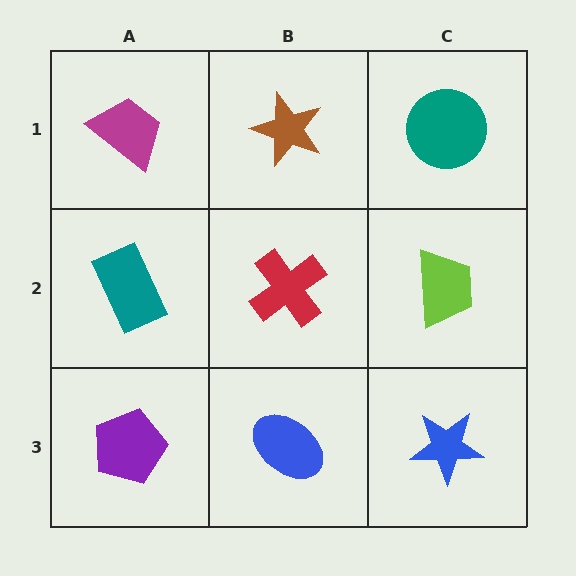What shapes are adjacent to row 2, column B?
A brown star (row 1, column B), a blue ellipse (row 3, column B), a teal rectangle (row 2, column A), a lime trapezoid (row 2, column C).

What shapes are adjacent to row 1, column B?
A red cross (row 2, column B), a magenta trapezoid (row 1, column A), a teal circle (row 1, column C).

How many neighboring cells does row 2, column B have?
4.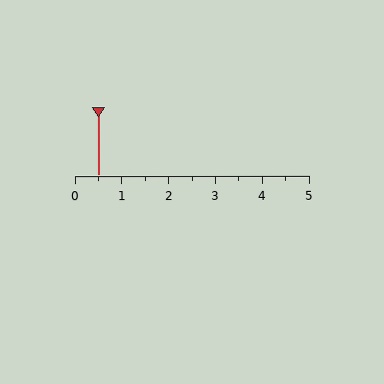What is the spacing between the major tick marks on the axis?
The major ticks are spaced 1 apart.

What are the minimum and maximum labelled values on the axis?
The axis runs from 0 to 5.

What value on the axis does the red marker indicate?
The marker indicates approximately 0.5.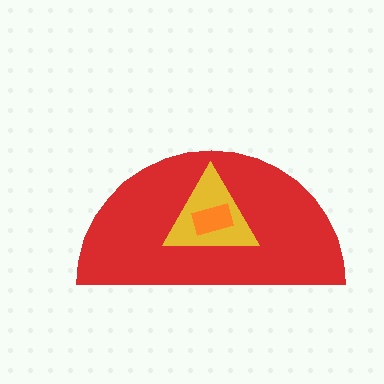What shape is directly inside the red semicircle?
The yellow triangle.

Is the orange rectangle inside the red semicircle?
Yes.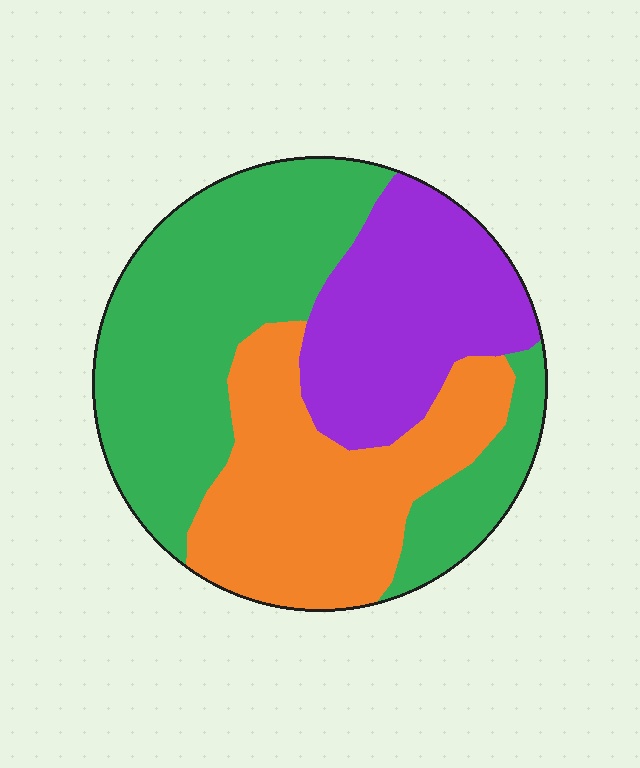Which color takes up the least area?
Purple, at roughly 25%.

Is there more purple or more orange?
Orange.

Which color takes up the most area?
Green, at roughly 45%.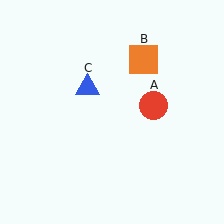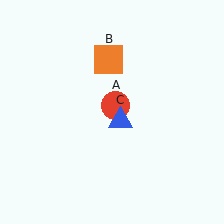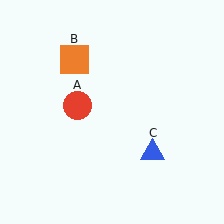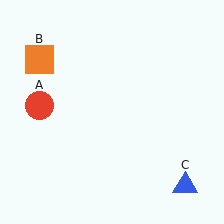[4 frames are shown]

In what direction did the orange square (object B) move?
The orange square (object B) moved left.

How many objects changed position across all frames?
3 objects changed position: red circle (object A), orange square (object B), blue triangle (object C).